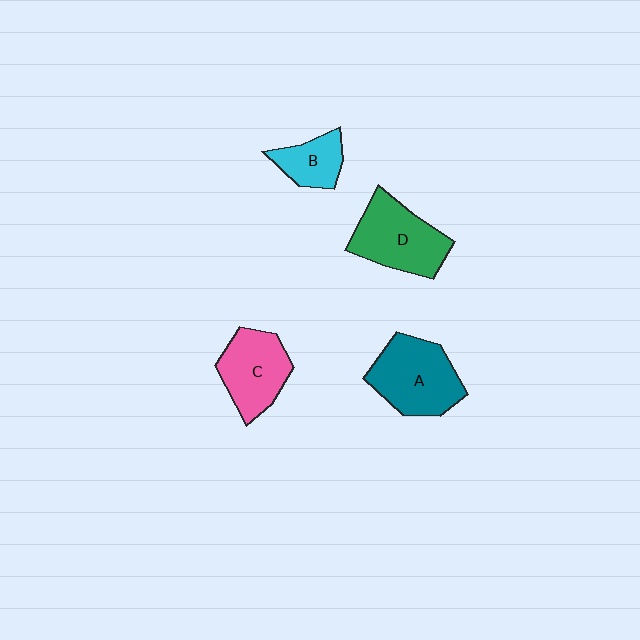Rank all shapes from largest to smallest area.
From largest to smallest: A (teal), D (green), C (pink), B (cyan).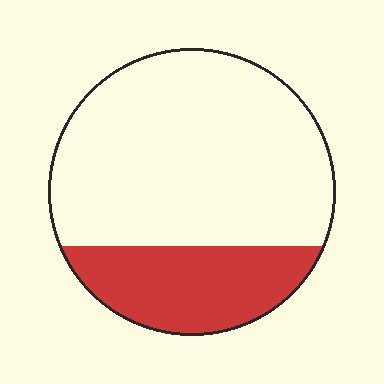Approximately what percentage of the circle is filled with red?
Approximately 25%.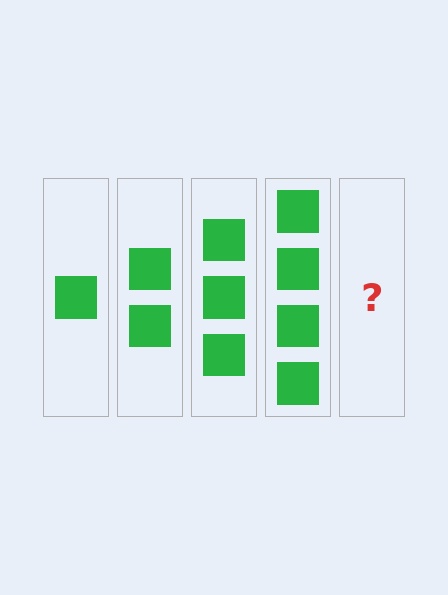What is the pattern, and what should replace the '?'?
The pattern is that each step adds one more square. The '?' should be 5 squares.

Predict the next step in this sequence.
The next step is 5 squares.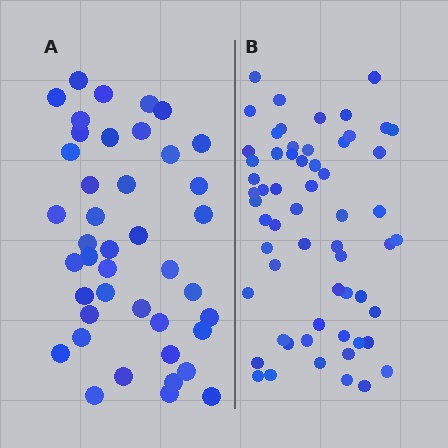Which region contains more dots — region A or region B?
Region B (the right region) has more dots.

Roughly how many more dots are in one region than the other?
Region B has approximately 20 more dots than region A.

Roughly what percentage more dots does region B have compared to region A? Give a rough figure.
About 45% more.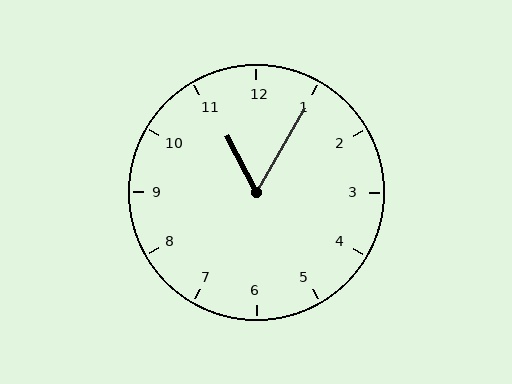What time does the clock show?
11:05.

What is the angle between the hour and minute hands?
Approximately 58 degrees.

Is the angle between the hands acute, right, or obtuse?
It is acute.